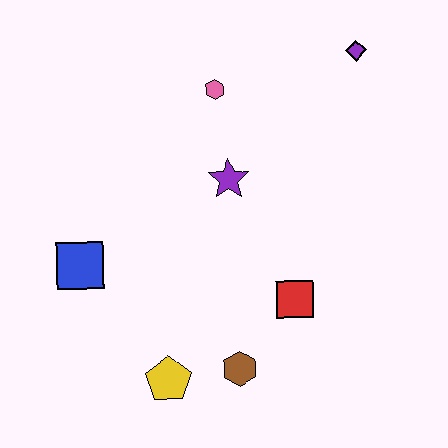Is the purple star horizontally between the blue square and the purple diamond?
Yes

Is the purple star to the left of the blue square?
No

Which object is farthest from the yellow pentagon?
The purple diamond is farthest from the yellow pentagon.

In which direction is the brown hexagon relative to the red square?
The brown hexagon is below the red square.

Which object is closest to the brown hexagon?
The yellow pentagon is closest to the brown hexagon.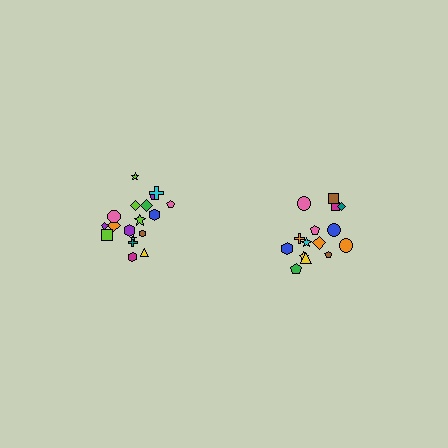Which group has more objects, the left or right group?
The left group.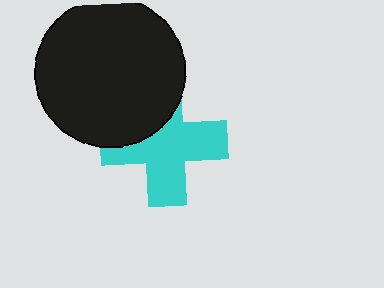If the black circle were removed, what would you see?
You would see the complete cyan cross.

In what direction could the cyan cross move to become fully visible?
The cyan cross could move down. That would shift it out from behind the black circle entirely.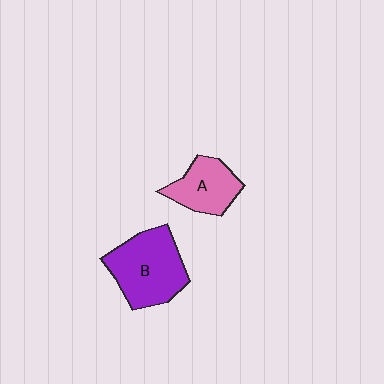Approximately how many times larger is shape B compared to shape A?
Approximately 1.6 times.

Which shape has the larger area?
Shape B (purple).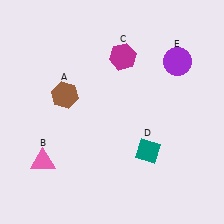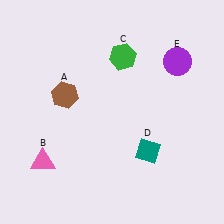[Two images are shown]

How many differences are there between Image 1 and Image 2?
There is 1 difference between the two images.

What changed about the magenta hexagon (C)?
In Image 1, C is magenta. In Image 2, it changed to green.